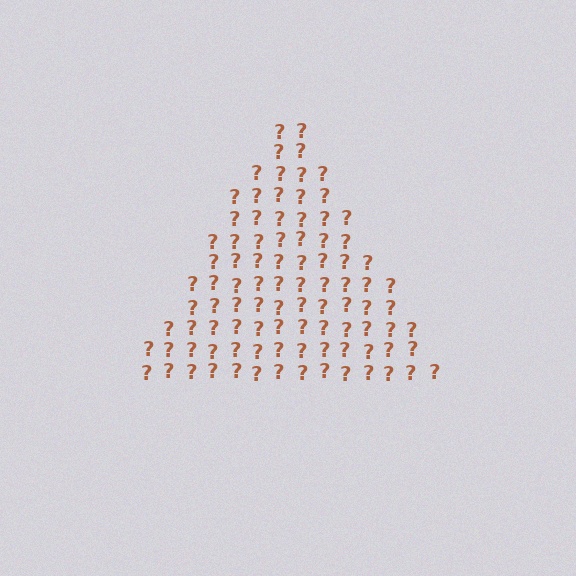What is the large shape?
The large shape is a triangle.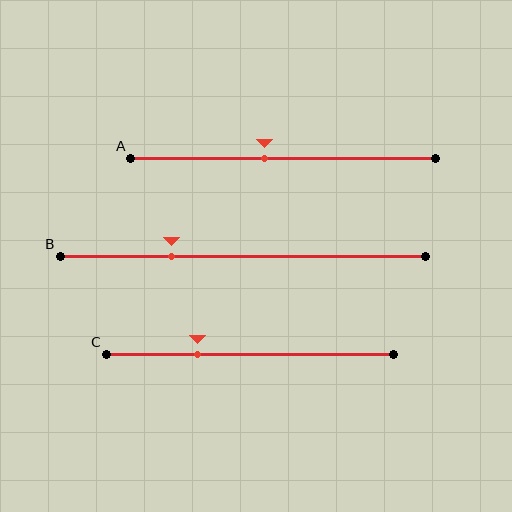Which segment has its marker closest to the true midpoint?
Segment A has its marker closest to the true midpoint.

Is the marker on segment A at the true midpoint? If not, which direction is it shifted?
No, the marker on segment A is shifted to the left by about 6% of the segment length.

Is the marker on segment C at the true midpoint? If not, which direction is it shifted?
No, the marker on segment C is shifted to the left by about 18% of the segment length.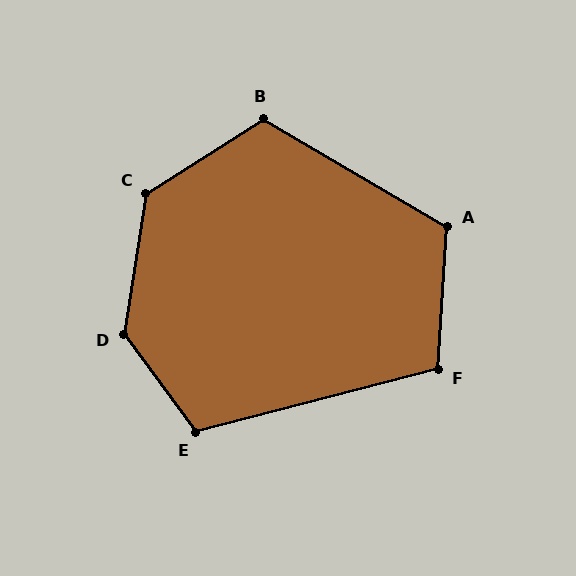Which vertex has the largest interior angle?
D, at approximately 135 degrees.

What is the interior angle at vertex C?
Approximately 131 degrees (obtuse).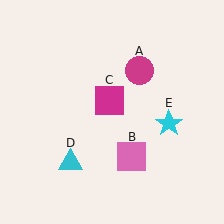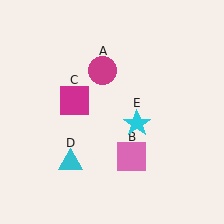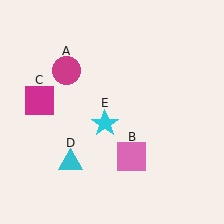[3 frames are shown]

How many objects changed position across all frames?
3 objects changed position: magenta circle (object A), magenta square (object C), cyan star (object E).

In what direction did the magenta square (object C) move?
The magenta square (object C) moved left.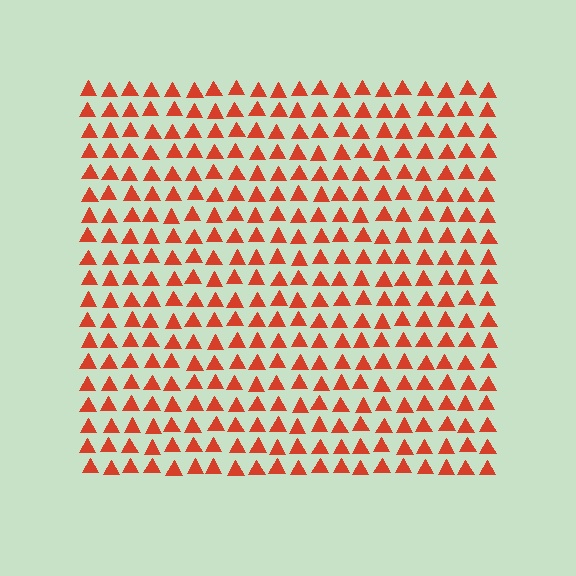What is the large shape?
The large shape is a square.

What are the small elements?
The small elements are triangles.